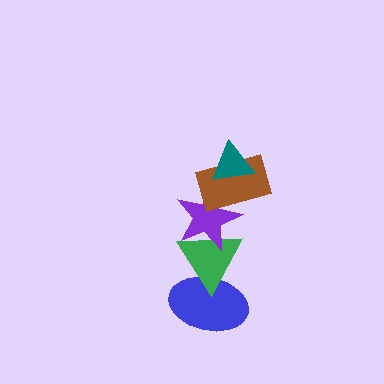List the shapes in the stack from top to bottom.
From top to bottom: the teal triangle, the brown rectangle, the purple star, the green triangle, the blue ellipse.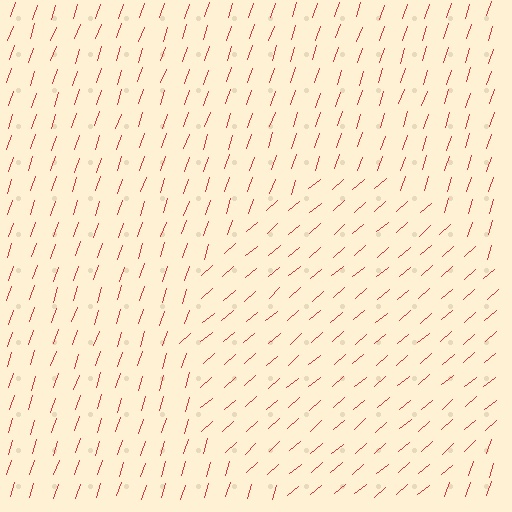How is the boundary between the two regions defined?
The boundary is defined purely by a change in line orientation (approximately 30 degrees difference). All lines are the same color and thickness.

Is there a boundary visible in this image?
Yes, there is a texture boundary formed by a change in line orientation.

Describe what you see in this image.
The image is filled with small red line segments. A circle region in the image has lines oriented differently from the surrounding lines, creating a visible texture boundary.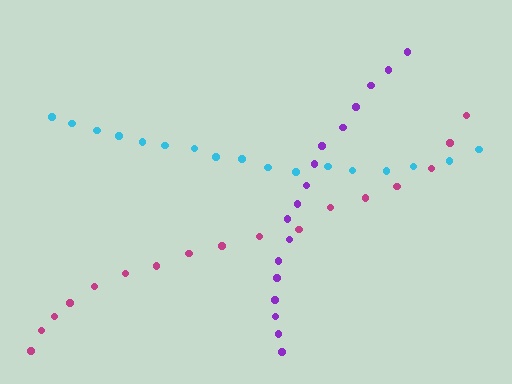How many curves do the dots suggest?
There are 3 distinct paths.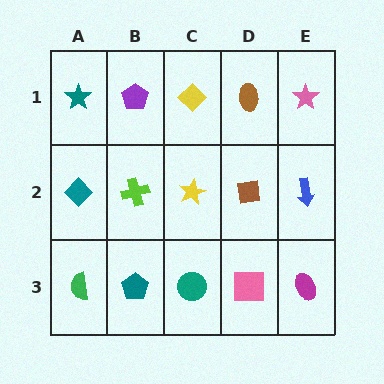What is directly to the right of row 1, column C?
A brown ellipse.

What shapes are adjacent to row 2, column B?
A purple pentagon (row 1, column B), a teal pentagon (row 3, column B), a teal diamond (row 2, column A), a yellow star (row 2, column C).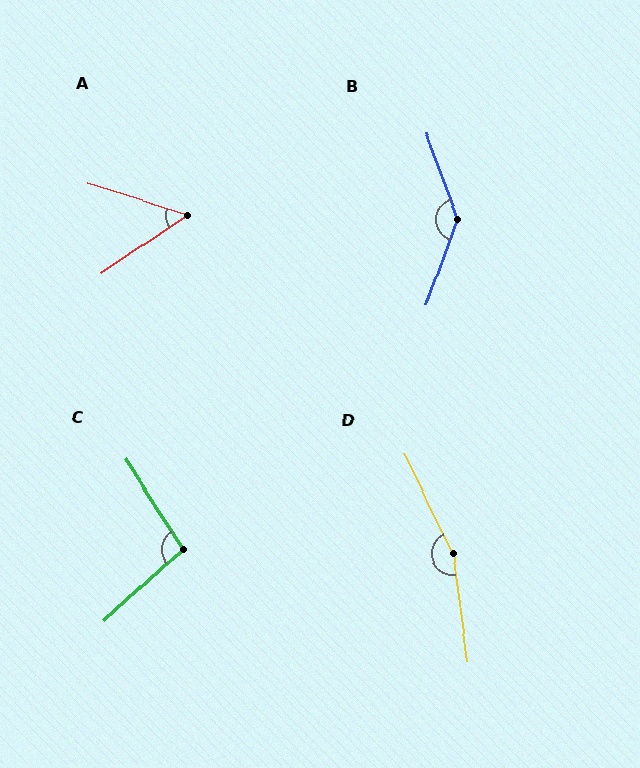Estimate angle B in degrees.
Approximately 140 degrees.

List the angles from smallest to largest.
A (52°), C (99°), B (140°), D (161°).